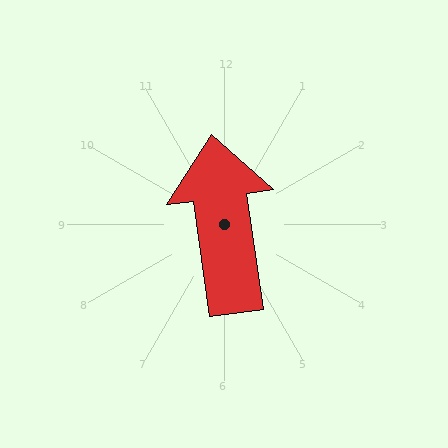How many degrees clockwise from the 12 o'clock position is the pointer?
Approximately 352 degrees.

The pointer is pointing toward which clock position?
Roughly 12 o'clock.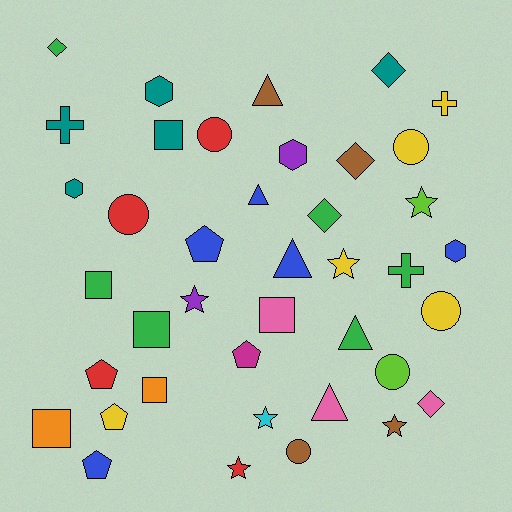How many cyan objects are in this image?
There is 1 cyan object.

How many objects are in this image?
There are 40 objects.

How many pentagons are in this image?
There are 5 pentagons.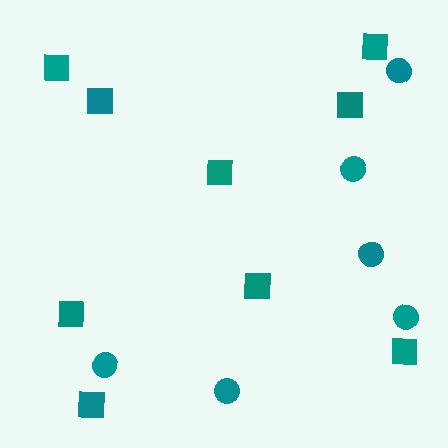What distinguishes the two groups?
There are 2 groups: one group of squares (9) and one group of circles (6).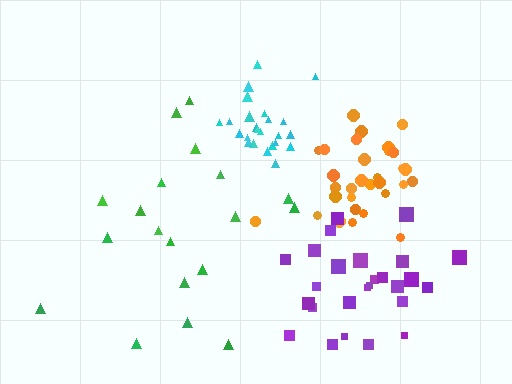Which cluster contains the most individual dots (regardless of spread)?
Orange (32).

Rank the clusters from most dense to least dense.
cyan, orange, purple, green.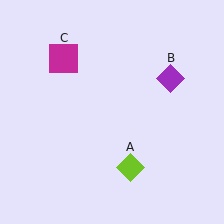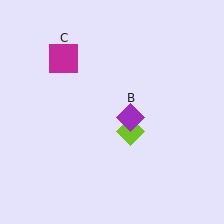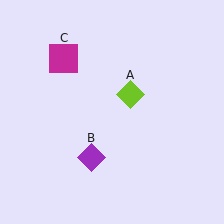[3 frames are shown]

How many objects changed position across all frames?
2 objects changed position: lime diamond (object A), purple diamond (object B).